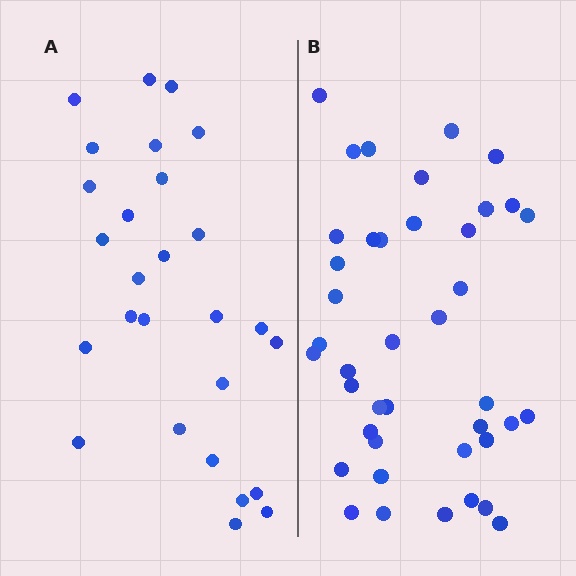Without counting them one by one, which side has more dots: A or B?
Region B (the right region) has more dots.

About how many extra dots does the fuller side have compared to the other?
Region B has approximately 15 more dots than region A.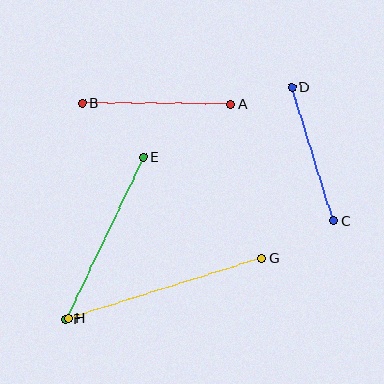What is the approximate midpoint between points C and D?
The midpoint is at approximately (313, 154) pixels.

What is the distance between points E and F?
The distance is approximately 180 pixels.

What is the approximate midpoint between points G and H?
The midpoint is at approximately (165, 289) pixels.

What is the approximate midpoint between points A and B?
The midpoint is at approximately (157, 104) pixels.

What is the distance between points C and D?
The distance is approximately 140 pixels.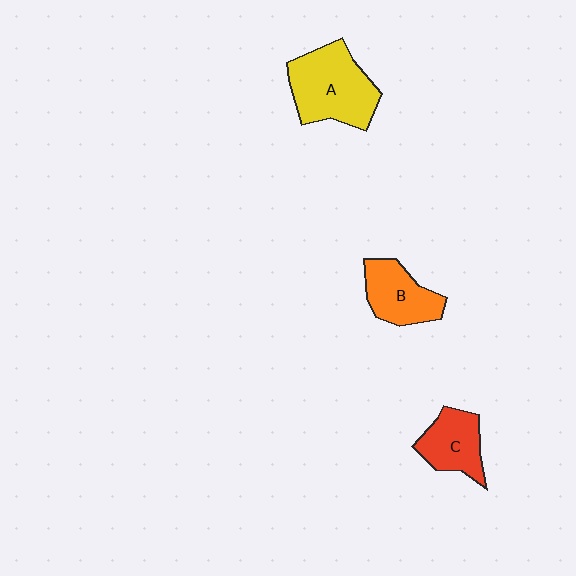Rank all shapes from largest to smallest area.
From largest to smallest: A (yellow), B (orange), C (red).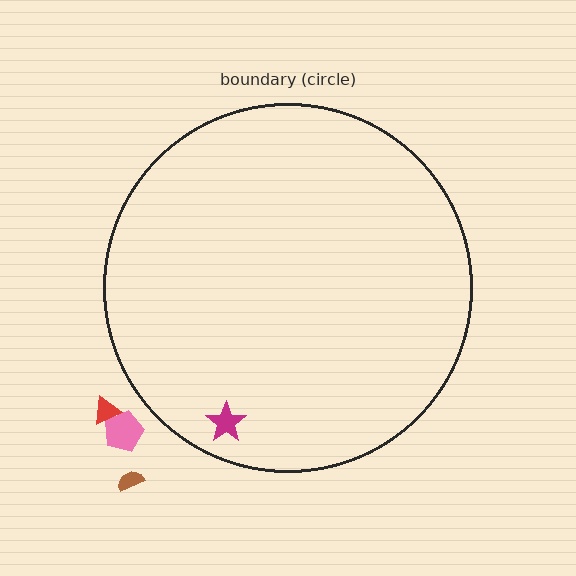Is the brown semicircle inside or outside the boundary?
Outside.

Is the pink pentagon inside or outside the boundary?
Outside.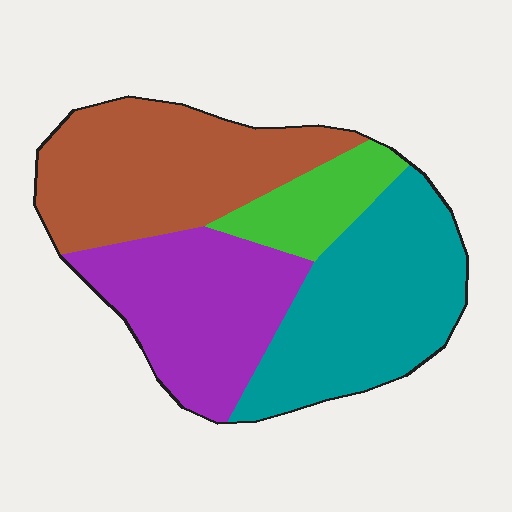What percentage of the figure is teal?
Teal covers 32% of the figure.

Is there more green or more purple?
Purple.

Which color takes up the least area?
Green, at roughly 10%.